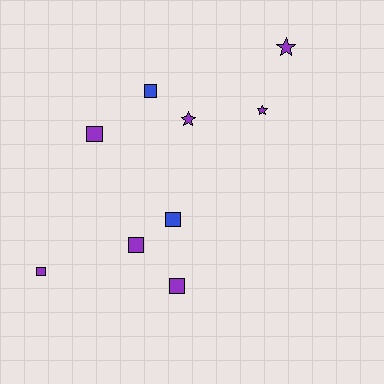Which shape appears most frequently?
Square, with 6 objects.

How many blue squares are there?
There are 2 blue squares.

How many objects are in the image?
There are 9 objects.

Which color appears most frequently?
Purple, with 7 objects.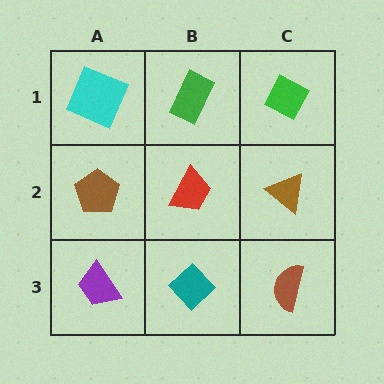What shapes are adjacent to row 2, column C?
A green diamond (row 1, column C), a brown semicircle (row 3, column C), a red trapezoid (row 2, column B).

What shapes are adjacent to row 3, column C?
A brown triangle (row 2, column C), a teal diamond (row 3, column B).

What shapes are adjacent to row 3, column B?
A red trapezoid (row 2, column B), a purple trapezoid (row 3, column A), a brown semicircle (row 3, column C).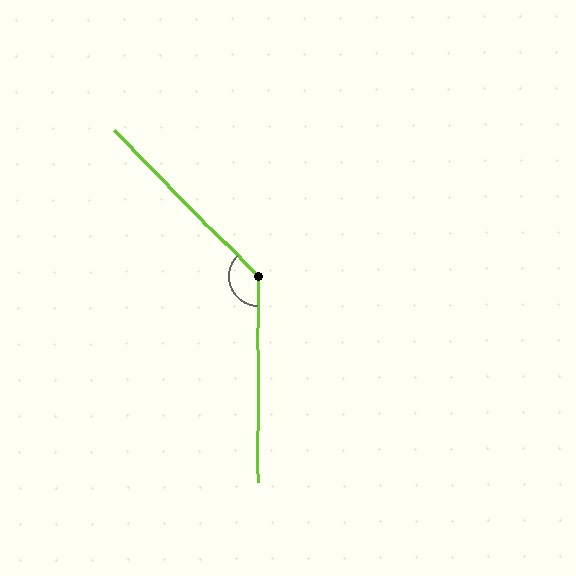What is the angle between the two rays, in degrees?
Approximately 135 degrees.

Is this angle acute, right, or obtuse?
It is obtuse.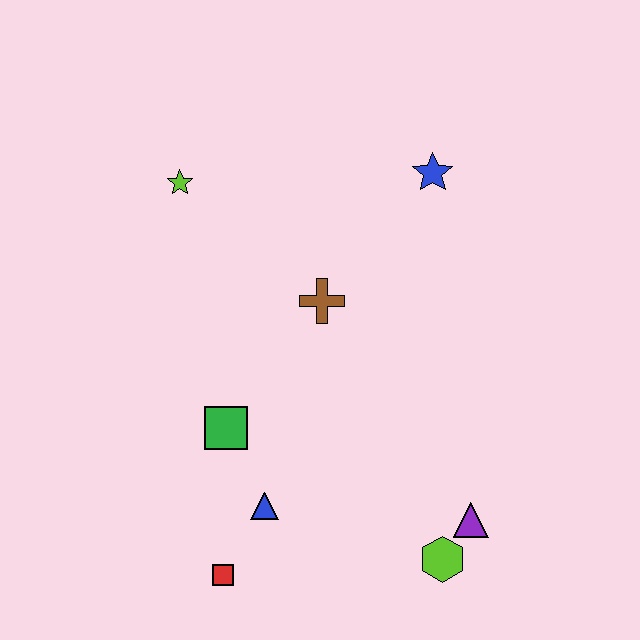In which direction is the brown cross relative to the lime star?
The brown cross is to the right of the lime star.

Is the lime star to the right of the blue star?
No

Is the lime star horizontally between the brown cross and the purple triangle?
No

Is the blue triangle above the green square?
No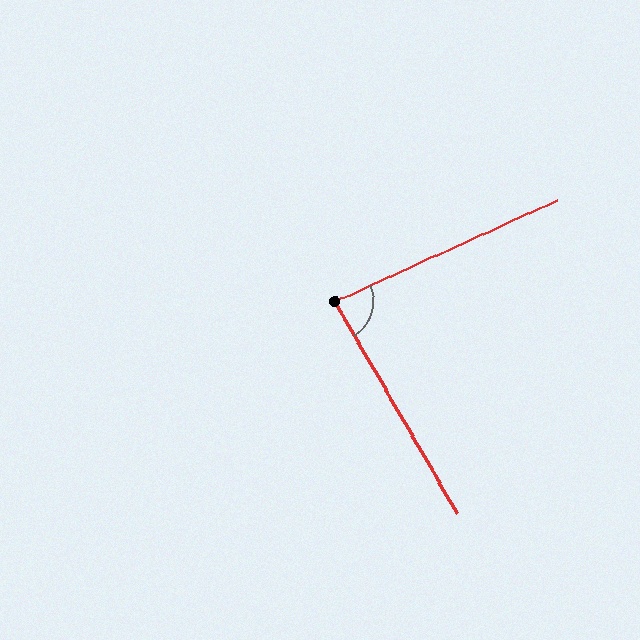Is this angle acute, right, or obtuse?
It is acute.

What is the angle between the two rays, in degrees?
Approximately 84 degrees.